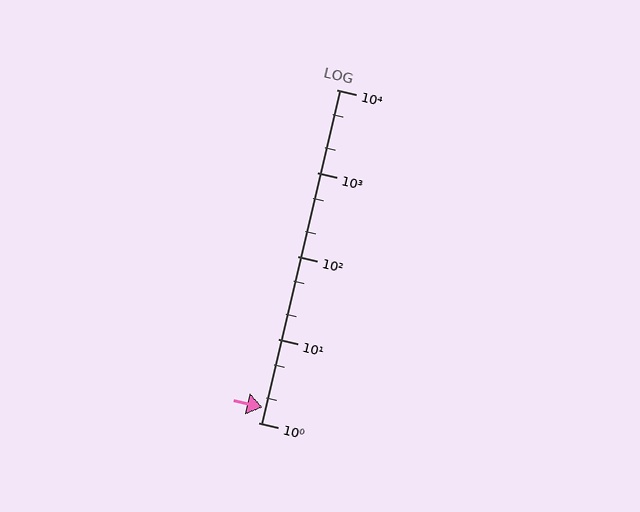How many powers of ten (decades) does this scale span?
The scale spans 4 decades, from 1 to 10000.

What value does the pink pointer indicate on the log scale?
The pointer indicates approximately 1.5.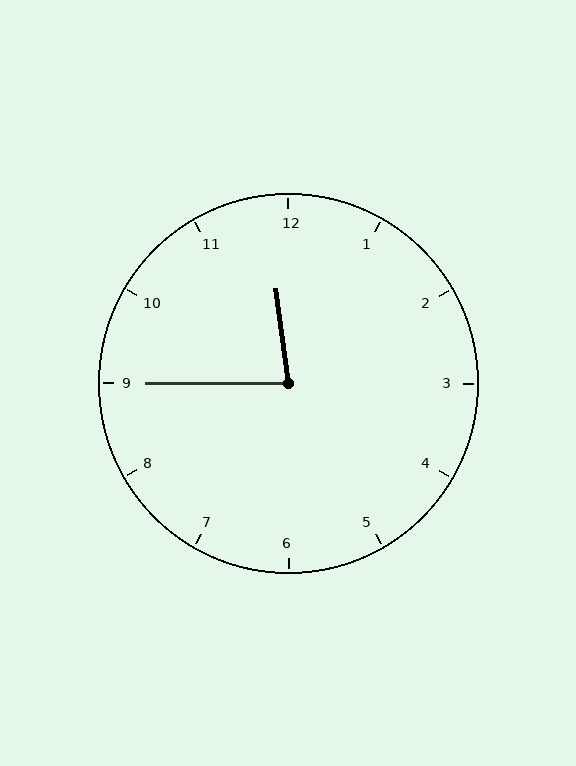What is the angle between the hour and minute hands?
Approximately 82 degrees.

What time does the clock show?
11:45.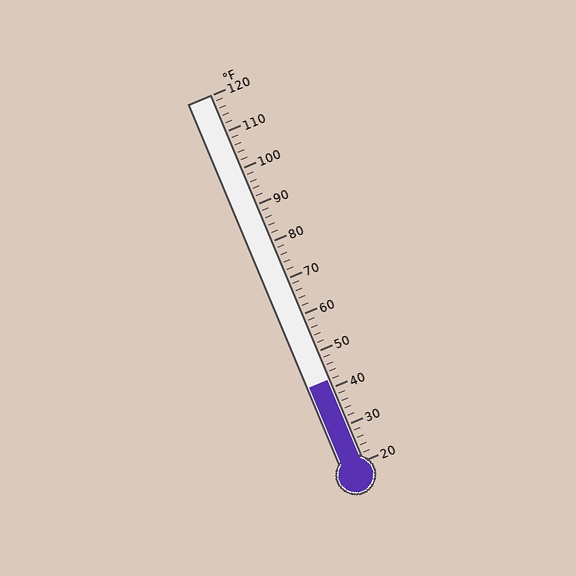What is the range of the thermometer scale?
The thermometer scale ranges from 20°F to 120°F.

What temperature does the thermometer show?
The thermometer shows approximately 42°F.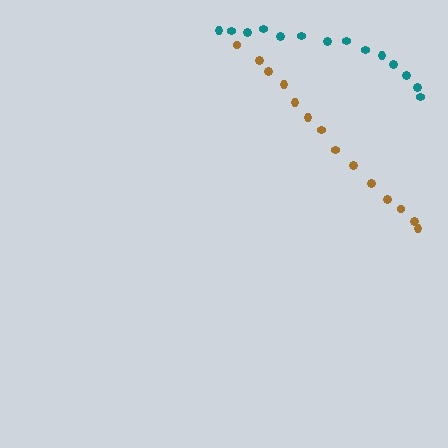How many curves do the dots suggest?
There are 2 distinct paths.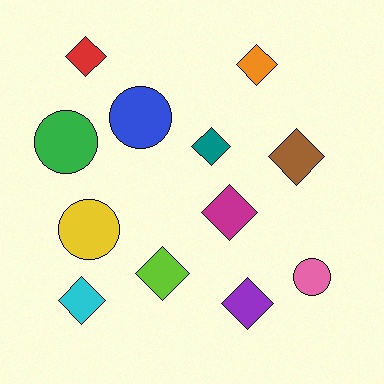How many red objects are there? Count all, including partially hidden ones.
There is 1 red object.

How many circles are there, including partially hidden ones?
There are 4 circles.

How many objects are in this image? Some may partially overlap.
There are 12 objects.